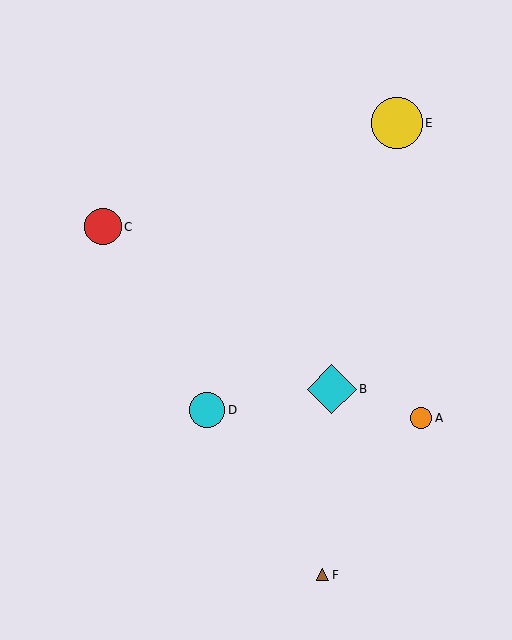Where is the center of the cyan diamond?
The center of the cyan diamond is at (332, 389).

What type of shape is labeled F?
Shape F is a brown triangle.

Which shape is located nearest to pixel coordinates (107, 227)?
The red circle (labeled C) at (103, 227) is nearest to that location.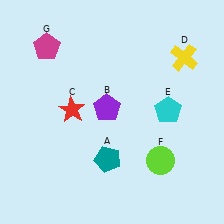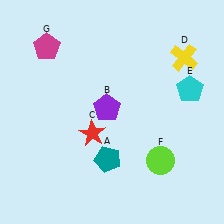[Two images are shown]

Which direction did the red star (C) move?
The red star (C) moved down.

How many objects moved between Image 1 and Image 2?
2 objects moved between the two images.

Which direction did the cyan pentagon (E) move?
The cyan pentagon (E) moved right.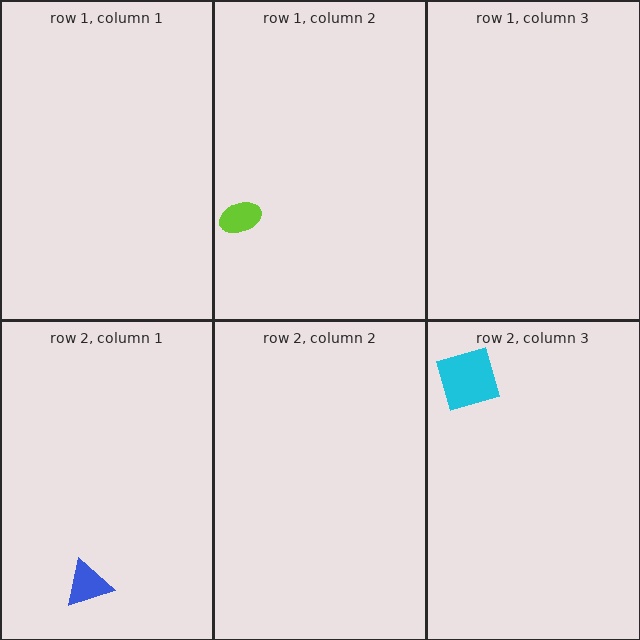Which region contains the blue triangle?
The row 2, column 1 region.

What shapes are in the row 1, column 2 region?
The lime ellipse.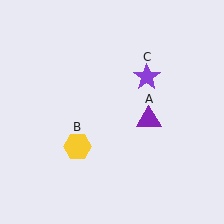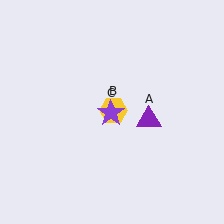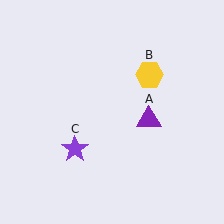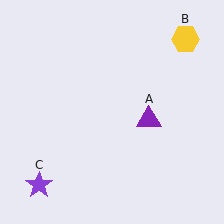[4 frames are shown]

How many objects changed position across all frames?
2 objects changed position: yellow hexagon (object B), purple star (object C).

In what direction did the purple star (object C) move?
The purple star (object C) moved down and to the left.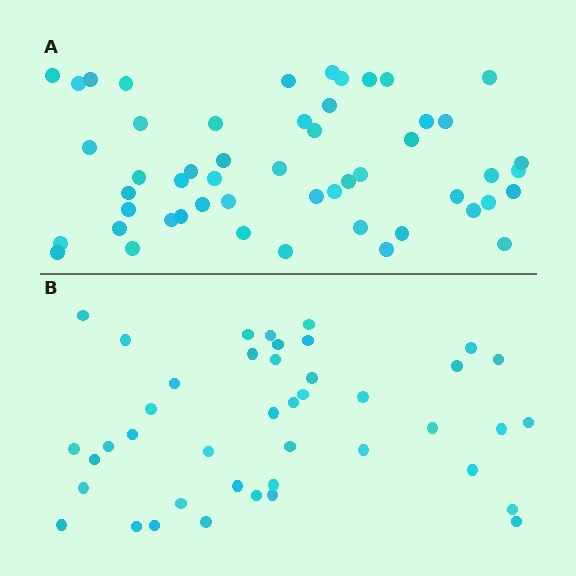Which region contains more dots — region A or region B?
Region A (the top region) has more dots.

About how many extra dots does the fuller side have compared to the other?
Region A has roughly 10 or so more dots than region B.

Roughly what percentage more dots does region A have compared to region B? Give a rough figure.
About 25% more.